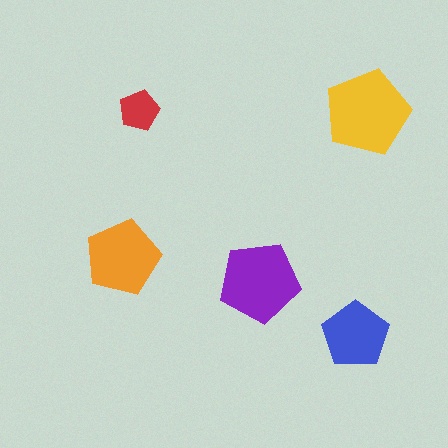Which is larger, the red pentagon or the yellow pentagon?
The yellow one.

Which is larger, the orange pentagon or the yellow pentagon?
The yellow one.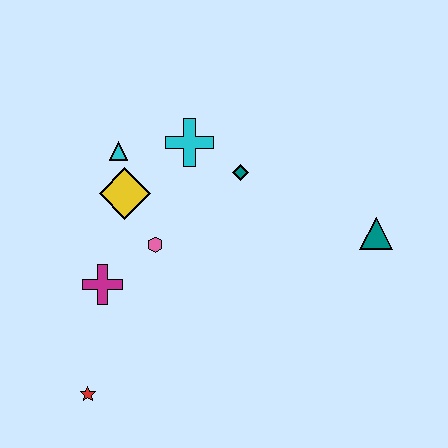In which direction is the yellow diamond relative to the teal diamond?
The yellow diamond is to the left of the teal diamond.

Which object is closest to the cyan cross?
The teal diamond is closest to the cyan cross.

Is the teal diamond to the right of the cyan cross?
Yes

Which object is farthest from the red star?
The teal triangle is farthest from the red star.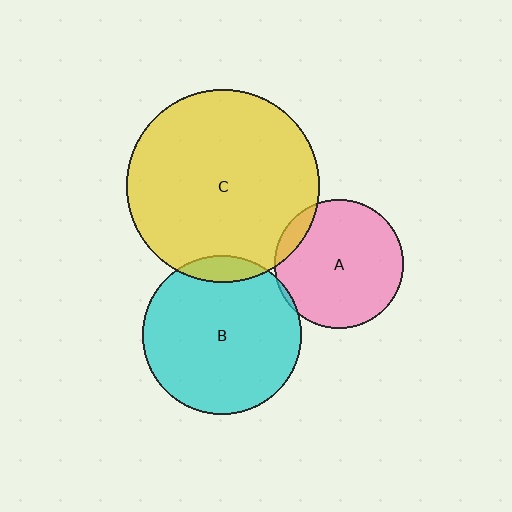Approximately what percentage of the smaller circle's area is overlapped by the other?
Approximately 10%.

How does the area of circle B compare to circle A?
Approximately 1.5 times.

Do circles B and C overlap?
Yes.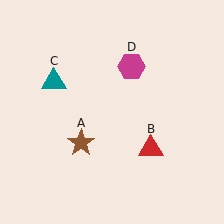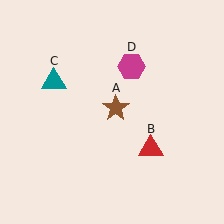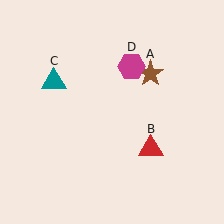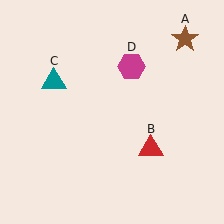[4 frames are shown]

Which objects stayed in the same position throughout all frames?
Red triangle (object B) and teal triangle (object C) and magenta hexagon (object D) remained stationary.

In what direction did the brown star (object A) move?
The brown star (object A) moved up and to the right.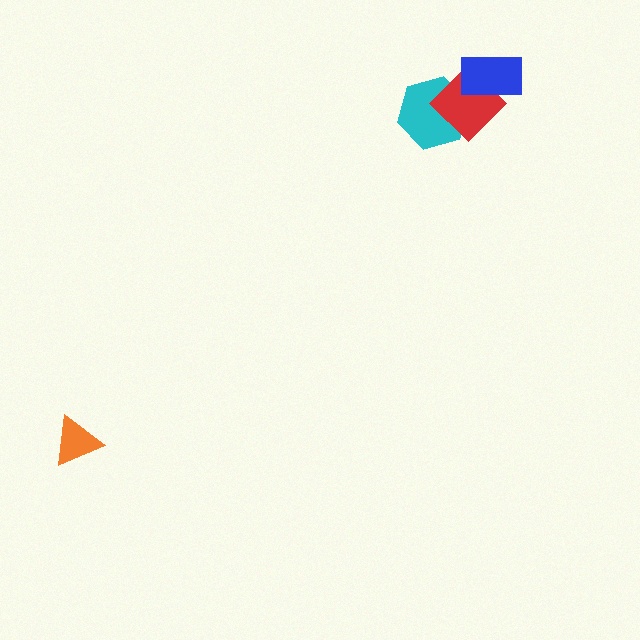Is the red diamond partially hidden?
Yes, it is partially covered by another shape.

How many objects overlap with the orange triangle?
0 objects overlap with the orange triangle.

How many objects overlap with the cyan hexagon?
1 object overlaps with the cyan hexagon.